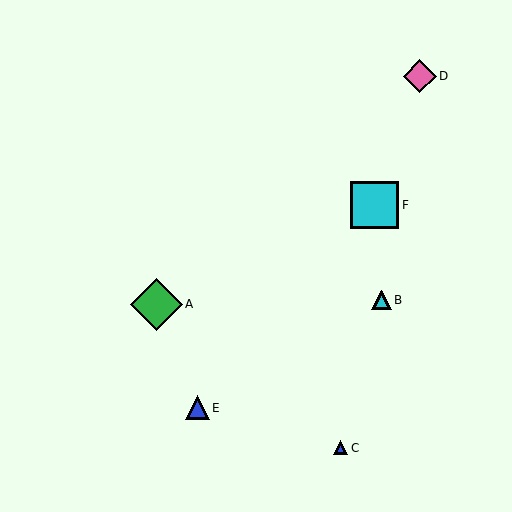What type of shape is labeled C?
Shape C is a blue triangle.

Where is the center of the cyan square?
The center of the cyan square is at (375, 205).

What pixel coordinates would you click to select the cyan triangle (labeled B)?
Click at (381, 300) to select the cyan triangle B.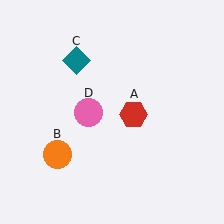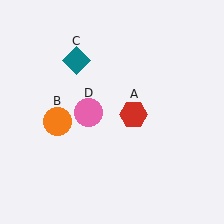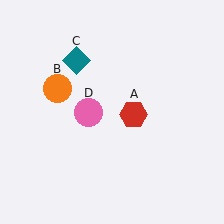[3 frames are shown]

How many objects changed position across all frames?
1 object changed position: orange circle (object B).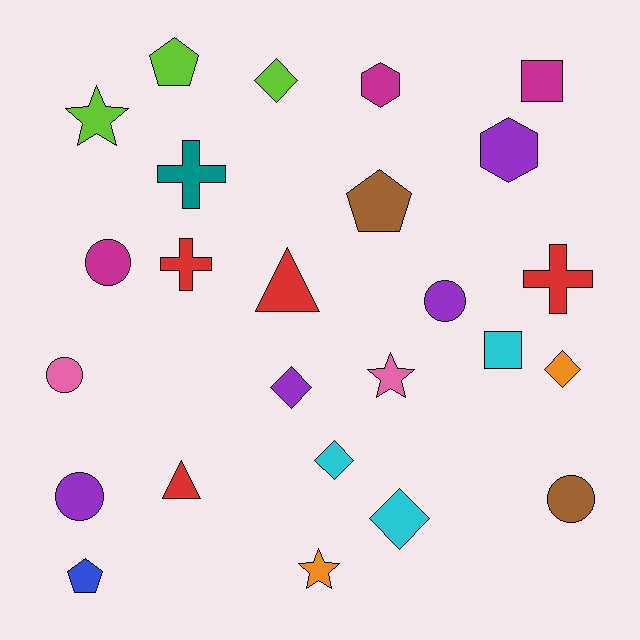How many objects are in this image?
There are 25 objects.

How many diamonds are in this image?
There are 5 diamonds.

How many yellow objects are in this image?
There are no yellow objects.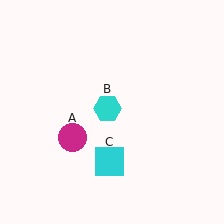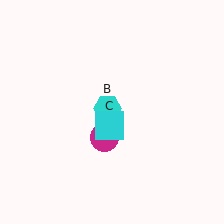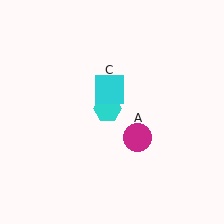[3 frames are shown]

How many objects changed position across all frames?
2 objects changed position: magenta circle (object A), cyan square (object C).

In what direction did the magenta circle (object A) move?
The magenta circle (object A) moved right.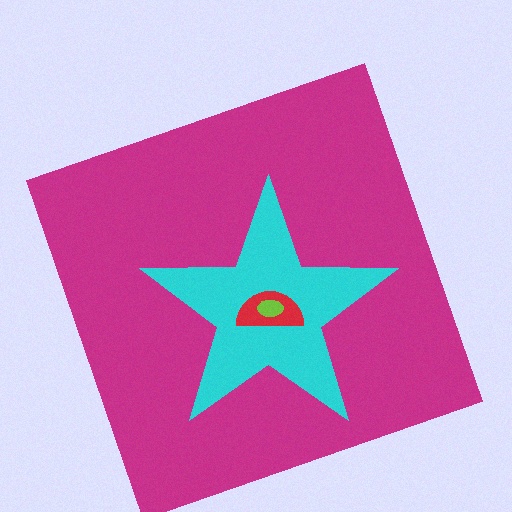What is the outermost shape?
The magenta square.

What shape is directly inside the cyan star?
The red semicircle.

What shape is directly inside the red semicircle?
The lime ellipse.